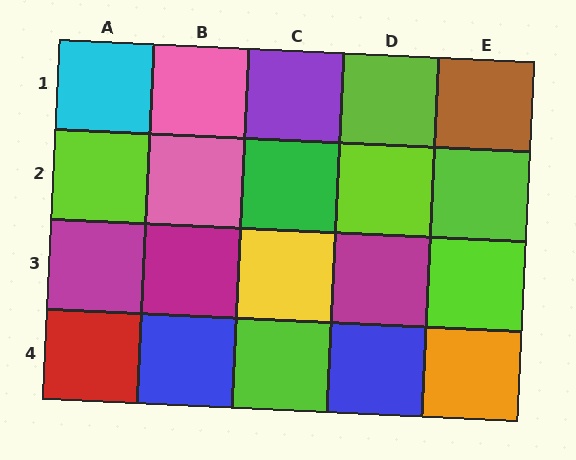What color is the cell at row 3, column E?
Lime.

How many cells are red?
1 cell is red.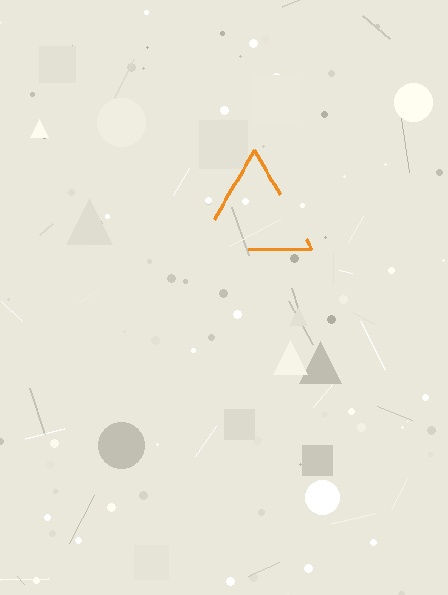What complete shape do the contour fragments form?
The contour fragments form a triangle.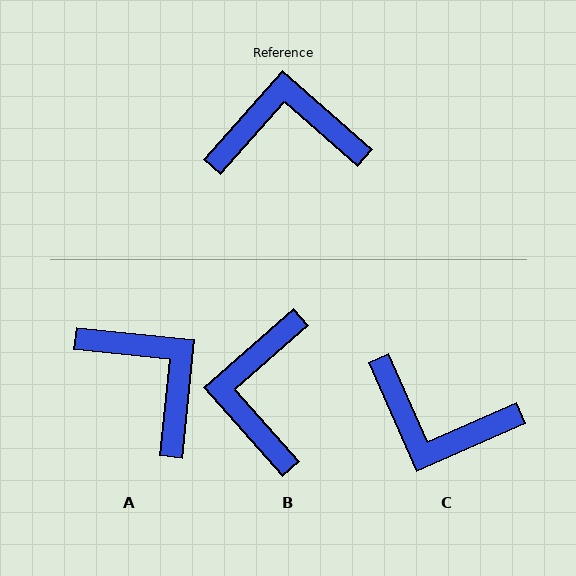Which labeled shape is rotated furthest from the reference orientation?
C, about 155 degrees away.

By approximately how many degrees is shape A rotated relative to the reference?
Approximately 54 degrees clockwise.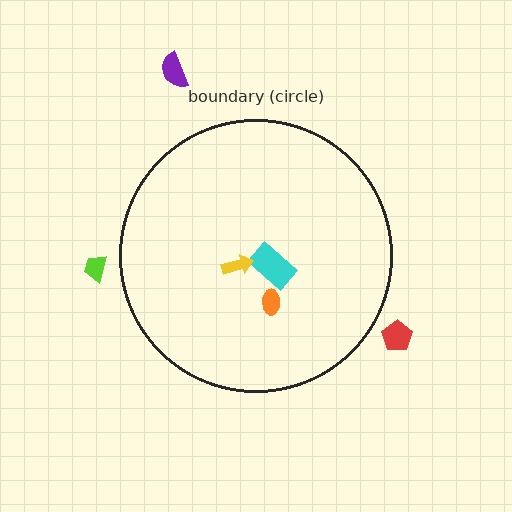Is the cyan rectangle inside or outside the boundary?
Inside.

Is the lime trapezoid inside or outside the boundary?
Outside.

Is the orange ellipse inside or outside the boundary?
Inside.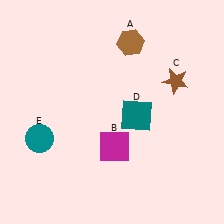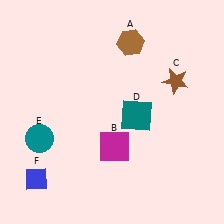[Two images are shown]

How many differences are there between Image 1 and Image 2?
There is 1 difference between the two images.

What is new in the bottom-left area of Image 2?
A blue diamond (F) was added in the bottom-left area of Image 2.